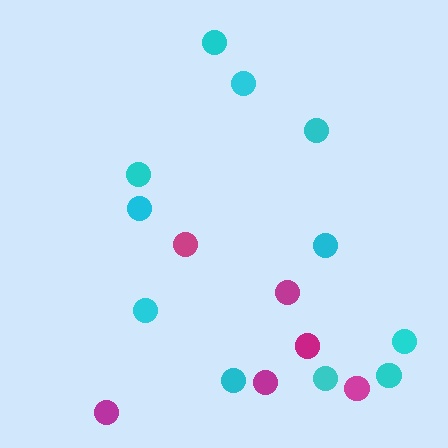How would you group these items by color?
There are 2 groups: one group of cyan circles (11) and one group of magenta circles (6).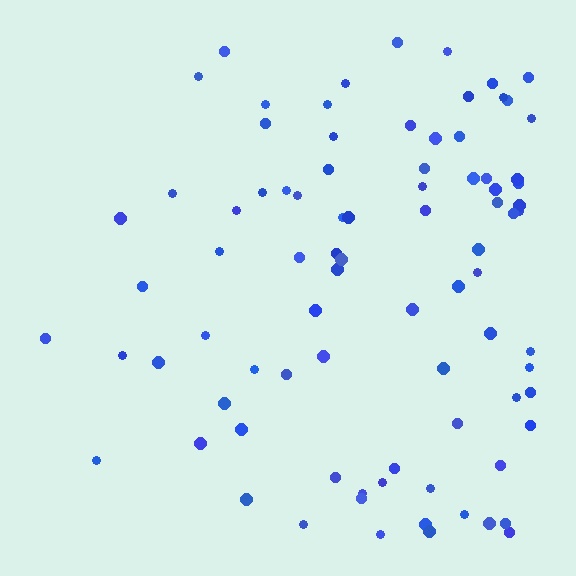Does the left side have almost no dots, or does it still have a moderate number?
Still a moderate number, just noticeably fewer than the right.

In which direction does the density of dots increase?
From left to right, with the right side densest.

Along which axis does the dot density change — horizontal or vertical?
Horizontal.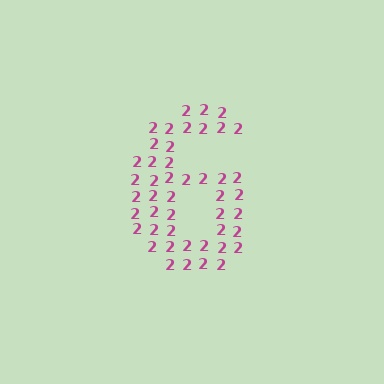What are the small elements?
The small elements are digit 2's.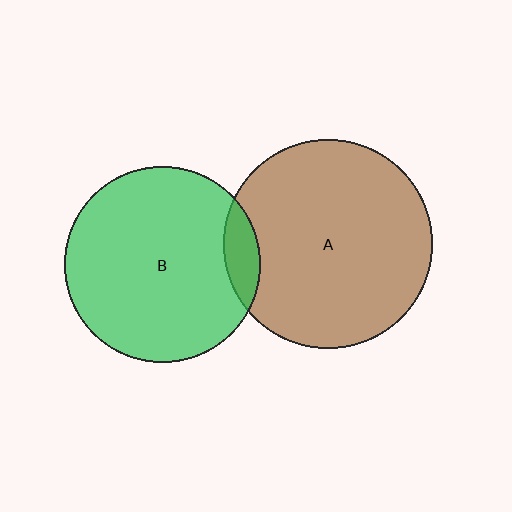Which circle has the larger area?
Circle A (brown).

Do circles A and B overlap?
Yes.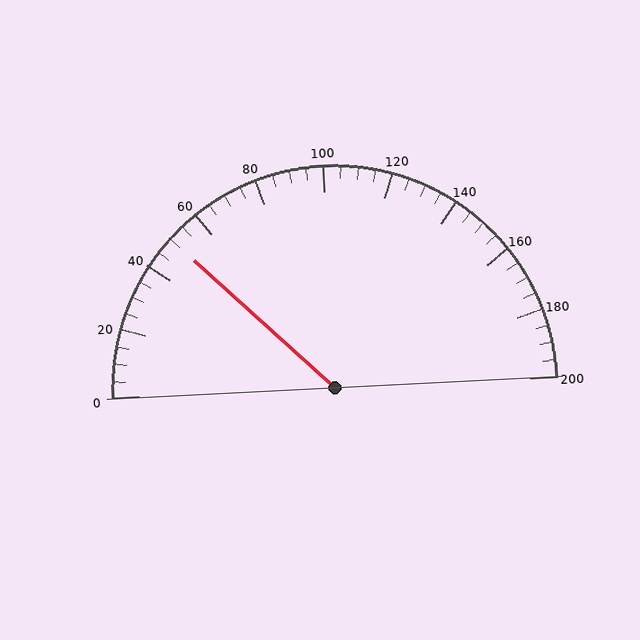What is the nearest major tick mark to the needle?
The nearest major tick mark is 40.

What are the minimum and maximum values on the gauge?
The gauge ranges from 0 to 200.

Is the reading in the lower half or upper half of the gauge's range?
The reading is in the lower half of the range (0 to 200).